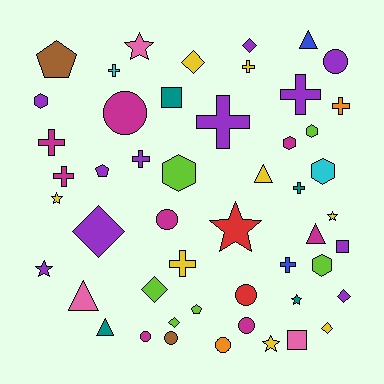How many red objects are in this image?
There are 2 red objects.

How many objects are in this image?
There are 50 objects.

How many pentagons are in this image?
There are 3 pentagons.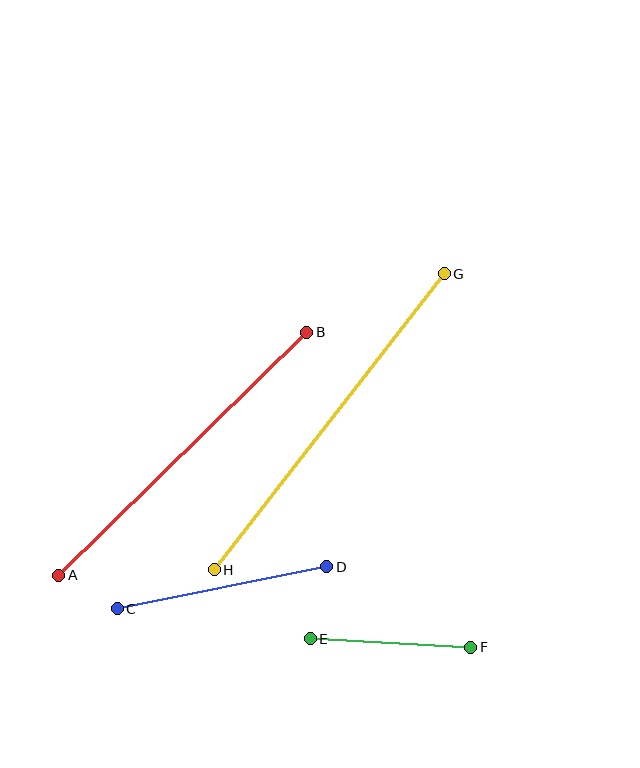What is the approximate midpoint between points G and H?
The midpoint is at approximately (329, 422) pixels.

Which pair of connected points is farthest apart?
Points G and H are farthest apart.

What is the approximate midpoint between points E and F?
The midpoint is at approximately (390, 643) pixels.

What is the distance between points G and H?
The distance is approximately 375 pixels.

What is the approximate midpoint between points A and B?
The midpoint is at approximately (183, 454) pixels.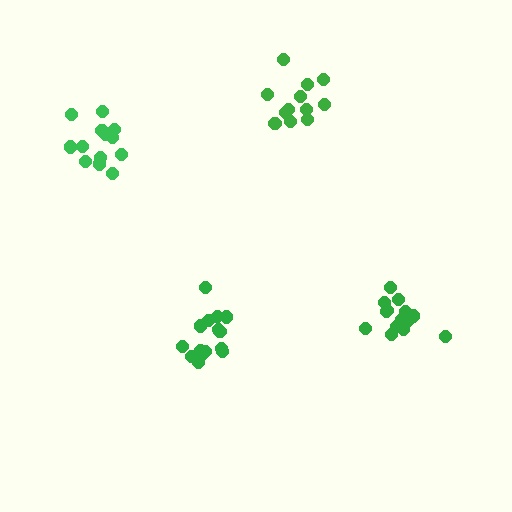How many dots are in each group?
Group 1: 12 dots, Group 2: 15 dots, Group 3: 13 dots, Group 4: 15 dots (55 total).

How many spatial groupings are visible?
There are 4 spatial groupings.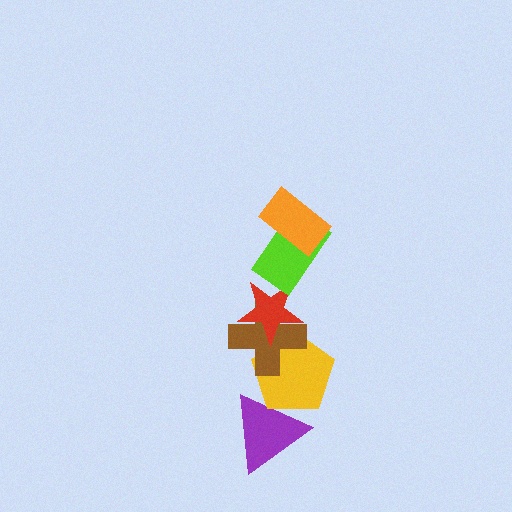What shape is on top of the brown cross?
The red star is on top of the brown cross.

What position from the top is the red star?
The red star is 3rd from the top.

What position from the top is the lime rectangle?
The lime rectangle is 2nd from the top.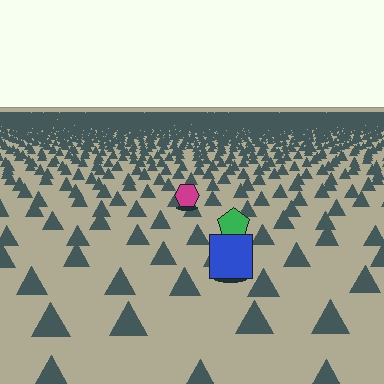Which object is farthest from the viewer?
The magenta hexagon is farthest from the viewer. It appears smaller and the ground texture around it is denser.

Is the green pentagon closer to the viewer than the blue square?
No. The blue square is closer — you can tell from the texture gradient: the ground texture is coarser near it.